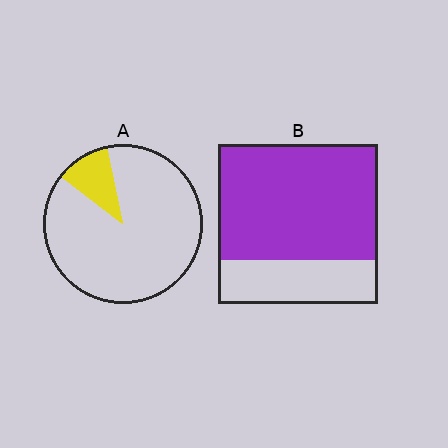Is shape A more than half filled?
No.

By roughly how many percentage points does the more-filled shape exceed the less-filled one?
By roughly 60 percentage points (B over A).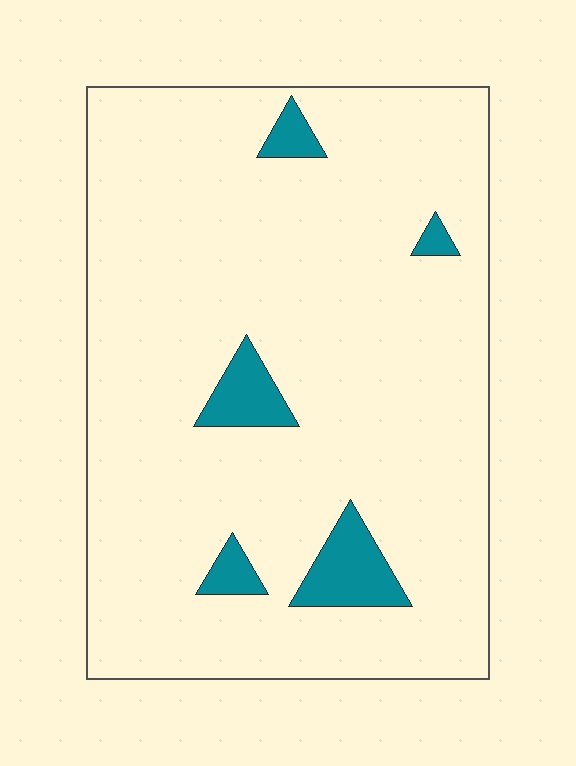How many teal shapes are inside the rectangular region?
5.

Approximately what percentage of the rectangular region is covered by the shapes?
Approximately 5%.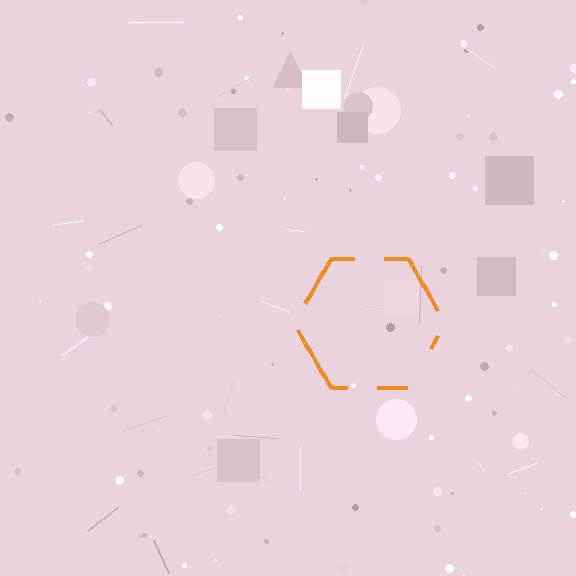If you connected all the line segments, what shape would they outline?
They would outline a hexagon.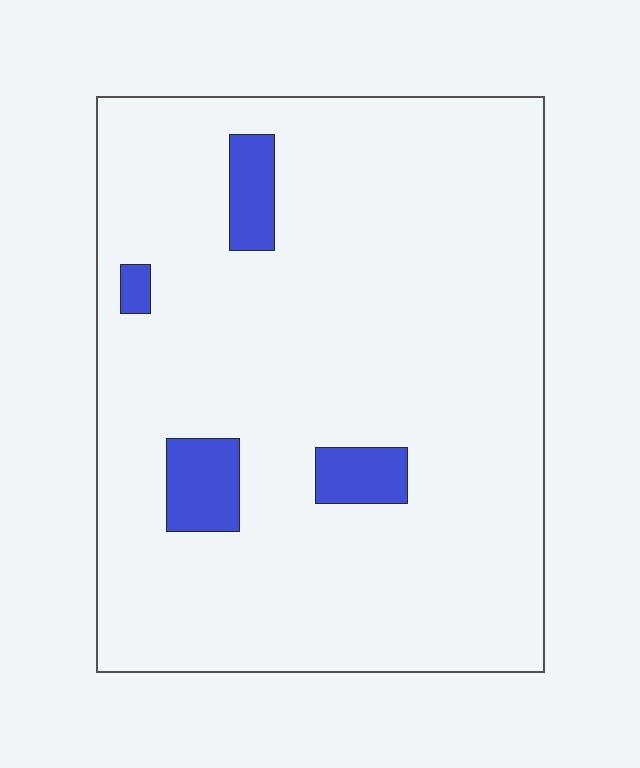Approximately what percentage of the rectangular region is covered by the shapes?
Approximately 5%.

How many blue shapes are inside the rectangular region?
4.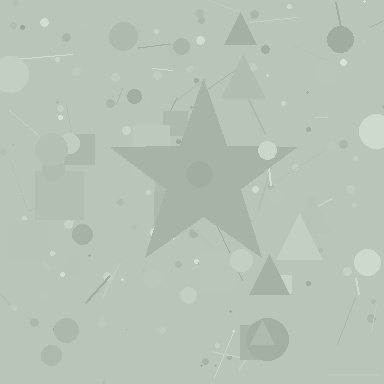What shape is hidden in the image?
A star is hidden in the image.